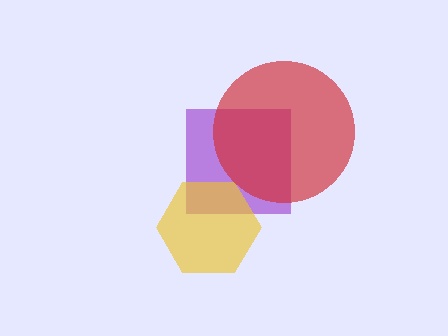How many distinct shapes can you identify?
There are 3 distinct shapes: a purple square, a yellow hexagon, a red circle.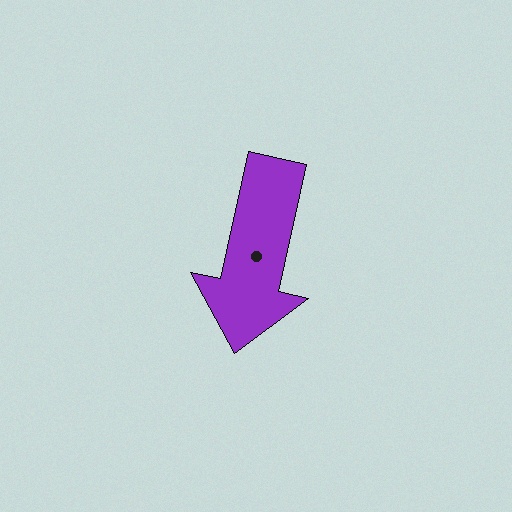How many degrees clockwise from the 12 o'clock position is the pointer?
Approximately 192 degrees.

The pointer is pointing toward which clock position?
Roughly 6 o'clock.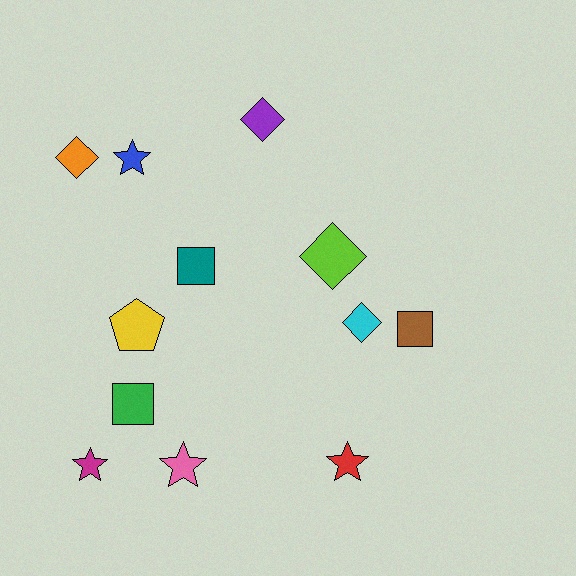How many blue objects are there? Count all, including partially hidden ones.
There is 1 blue object.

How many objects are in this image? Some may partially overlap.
There are 12 objects.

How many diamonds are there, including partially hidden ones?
There are 4 diamonds.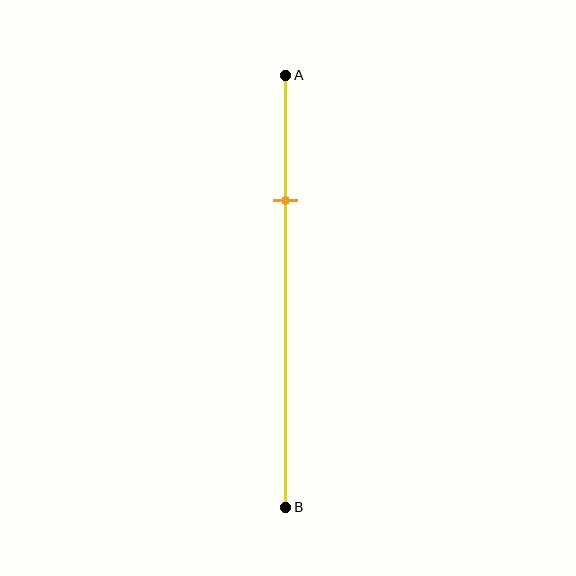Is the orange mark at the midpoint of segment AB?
No, the mark is at about 30% from A, not at the 50% midpoint.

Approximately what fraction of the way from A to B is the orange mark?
The orange mark is approximately 30% of the way from A to B.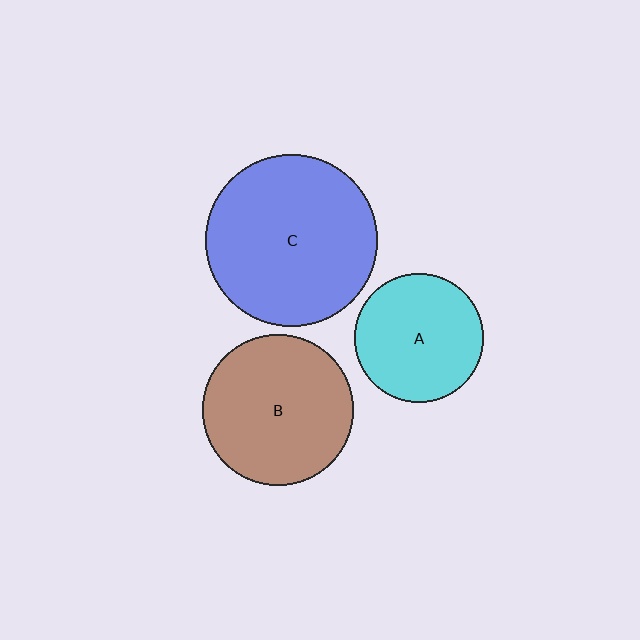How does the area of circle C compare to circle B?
Approximately 1.3 times.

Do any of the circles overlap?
No, none of the circles overlap.